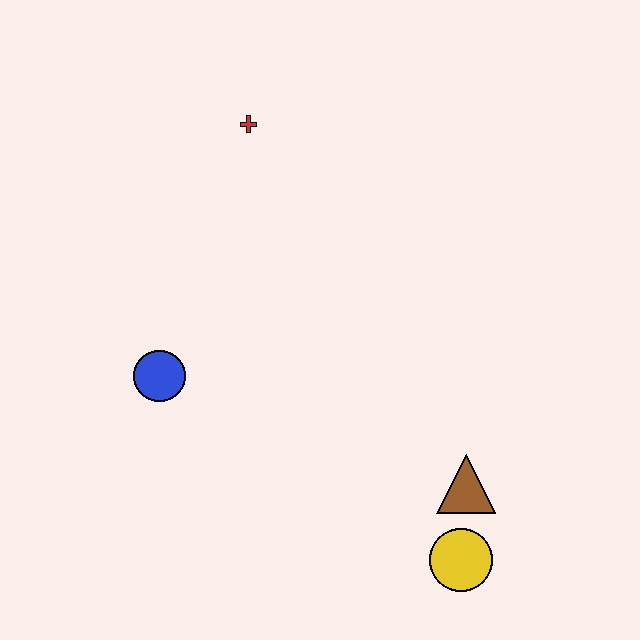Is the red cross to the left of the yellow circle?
Yes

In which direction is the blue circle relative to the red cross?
The blue circle is below the red cross.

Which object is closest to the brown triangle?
The yellow circle is closest to the brown triangle.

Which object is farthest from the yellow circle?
The red cross is farthest from the yellow circle.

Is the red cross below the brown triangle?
No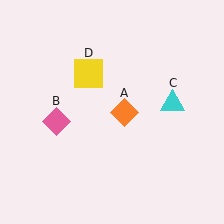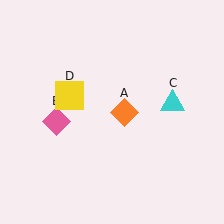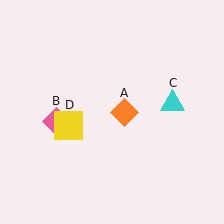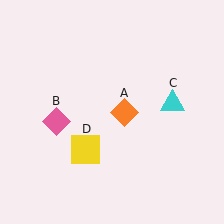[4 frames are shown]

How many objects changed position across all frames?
1 object changed position: yellow square (object D).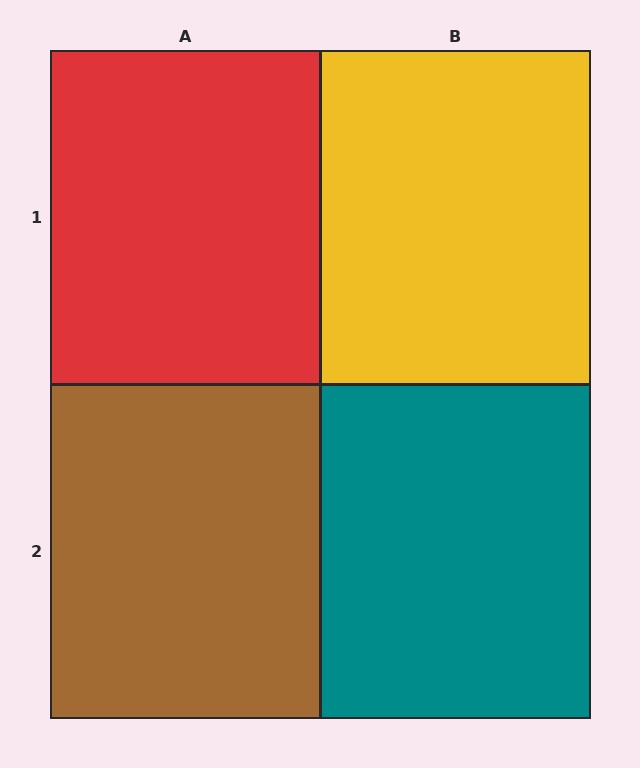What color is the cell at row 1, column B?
Yellow.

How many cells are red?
1 cell is red.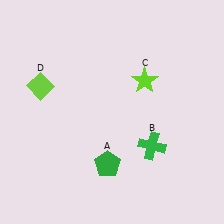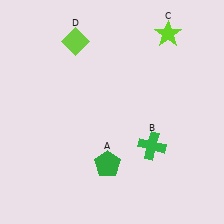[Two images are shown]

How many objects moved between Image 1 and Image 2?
2 objects moved between the two images.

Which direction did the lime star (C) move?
The lime star (C) moved up.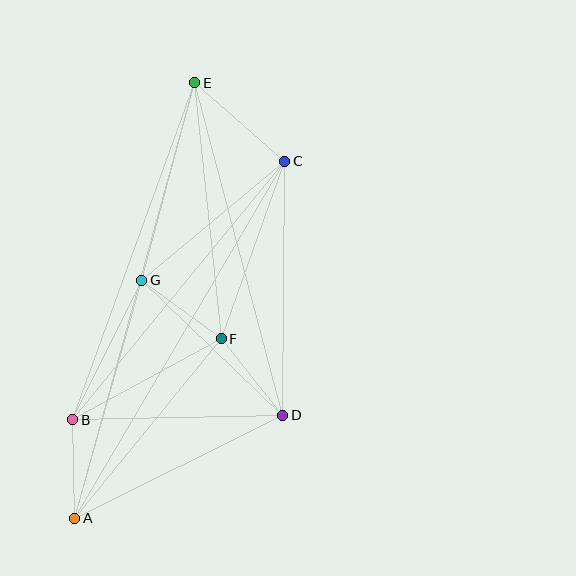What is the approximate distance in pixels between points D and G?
The distance between D and G is approximately 195 pixels.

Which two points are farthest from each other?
Points A and E are farthest from each other.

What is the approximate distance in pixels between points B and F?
The distance between B and F is approximately 169 pixels.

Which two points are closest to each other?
Points D and F are closest to each other.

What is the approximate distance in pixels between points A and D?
The distance between A and D is approximately 232 pixels.